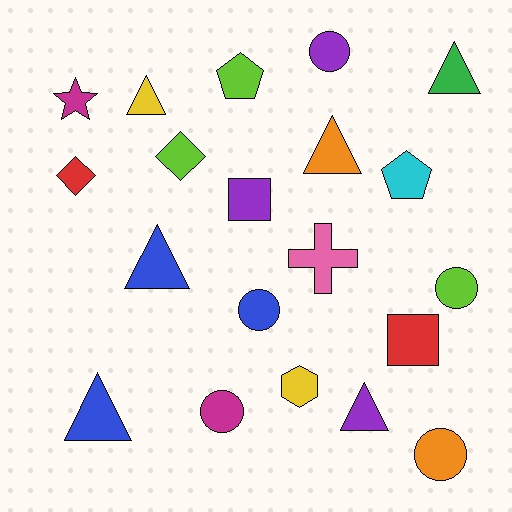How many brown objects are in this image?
There are no brown objects.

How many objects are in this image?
There are 20 objects.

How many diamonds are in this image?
There are 2 diamonds.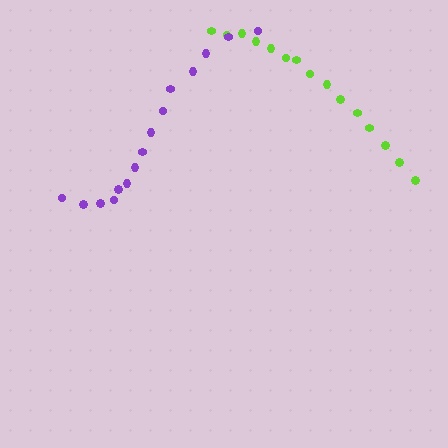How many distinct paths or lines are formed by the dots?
There are 2 distinct paths.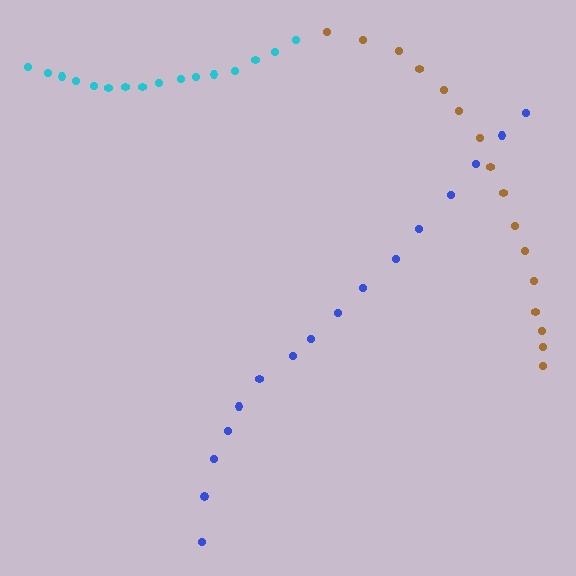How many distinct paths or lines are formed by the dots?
There are 3 distinct paths.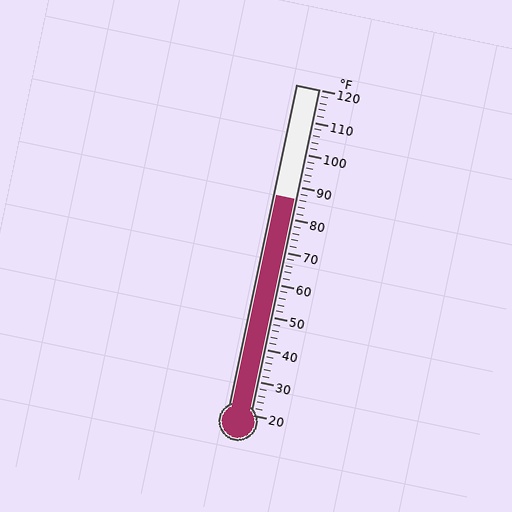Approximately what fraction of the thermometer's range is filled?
The thermometer is filled to approximately 65% of its range.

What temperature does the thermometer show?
The thermometer shows approximately 86°F.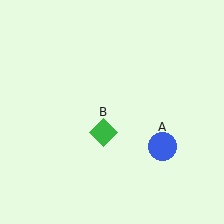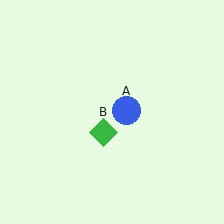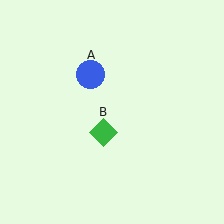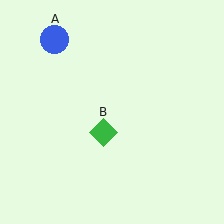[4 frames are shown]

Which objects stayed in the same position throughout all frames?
Green diamond (object B) remained stationary.